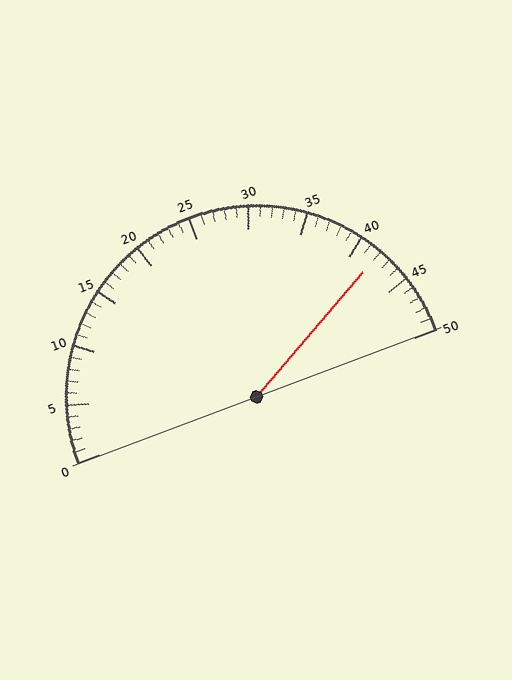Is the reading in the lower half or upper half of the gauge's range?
The reading is in the upper half of the range (0 to 50).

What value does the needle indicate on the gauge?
The needle indicates approximately 42.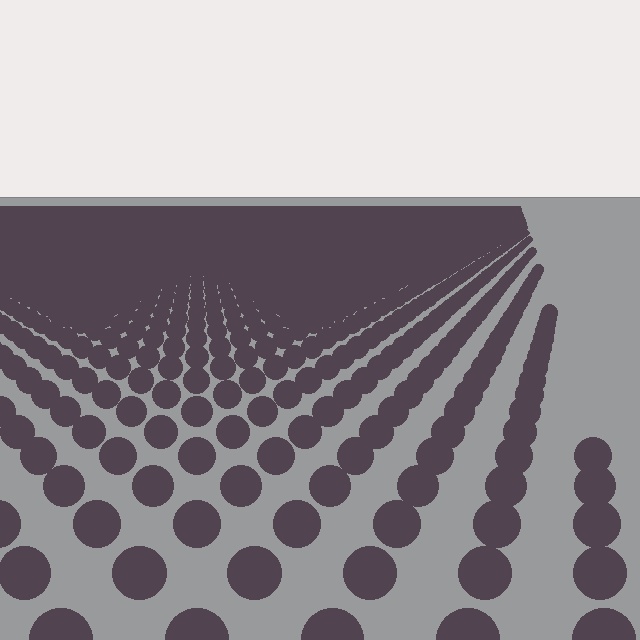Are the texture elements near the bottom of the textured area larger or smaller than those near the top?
Larger. Near the bottom, elements are closer to the viewer and appear at a bigger on-screen size.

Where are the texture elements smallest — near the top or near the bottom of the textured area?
Near the top.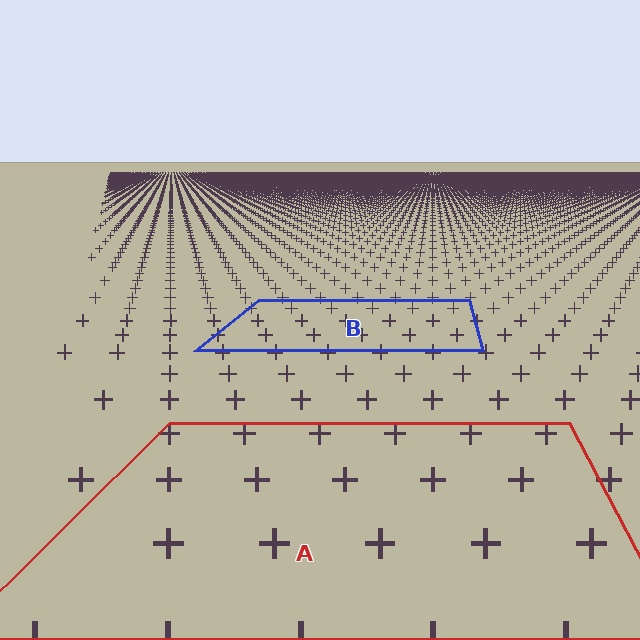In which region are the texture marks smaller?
The texture marks are smaller in region B, because it is farther away.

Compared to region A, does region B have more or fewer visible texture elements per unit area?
Region B has more texture elements per unit area — they are packed more densely because it is farther away.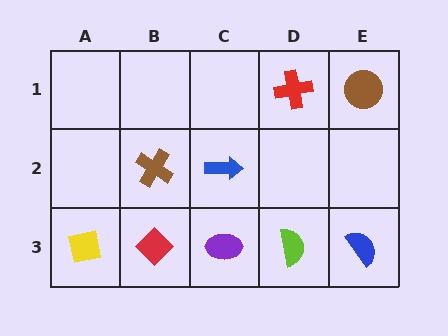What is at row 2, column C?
A blue arrow.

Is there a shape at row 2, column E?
No, that cell is empty.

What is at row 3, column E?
A blue semicircle.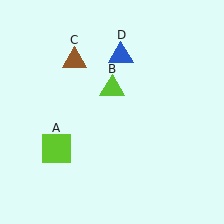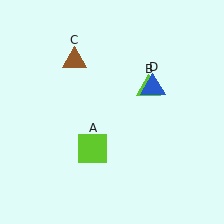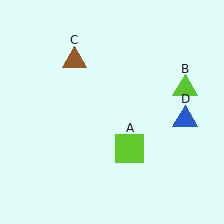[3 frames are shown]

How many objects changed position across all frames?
3 objects changed position: lime square (object A), lime triangle (object B), blue triangle (object D).